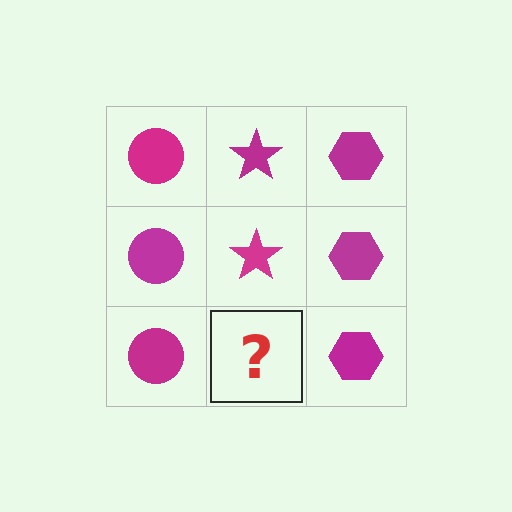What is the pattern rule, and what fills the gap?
The rule is that each column has a consistent shape. The gap should be filled with a magenta star.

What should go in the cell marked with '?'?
The missing cell should contain a magenta star.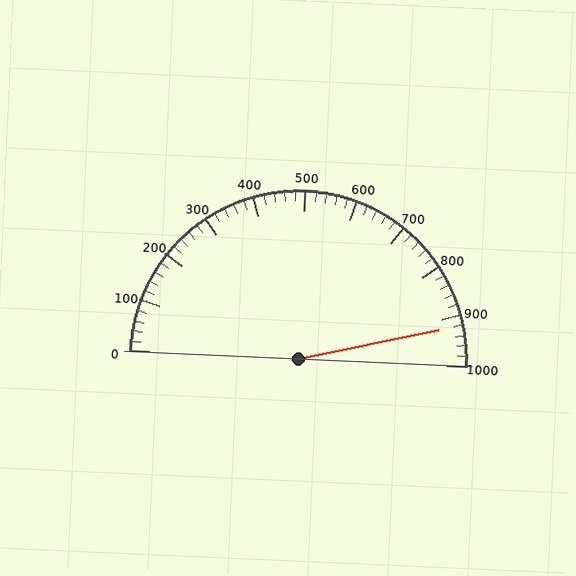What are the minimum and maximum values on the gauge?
The gauge ranges from 0 to 1000.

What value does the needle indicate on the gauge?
The needle indicates approximately 920.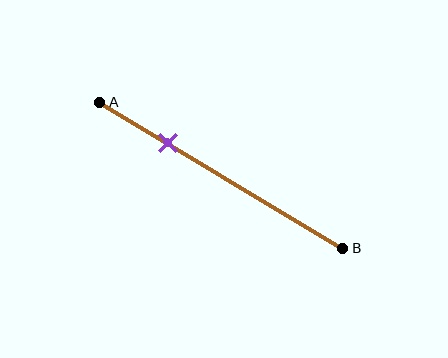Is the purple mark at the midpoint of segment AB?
No, the mark is at about 30% from A, not at the 50% midpoint.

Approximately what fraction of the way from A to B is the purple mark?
The purple mark is approximately 30% of the way from A to B.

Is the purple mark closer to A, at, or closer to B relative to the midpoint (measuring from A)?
The purple mark is closer to point A than the midpoint of segment AB.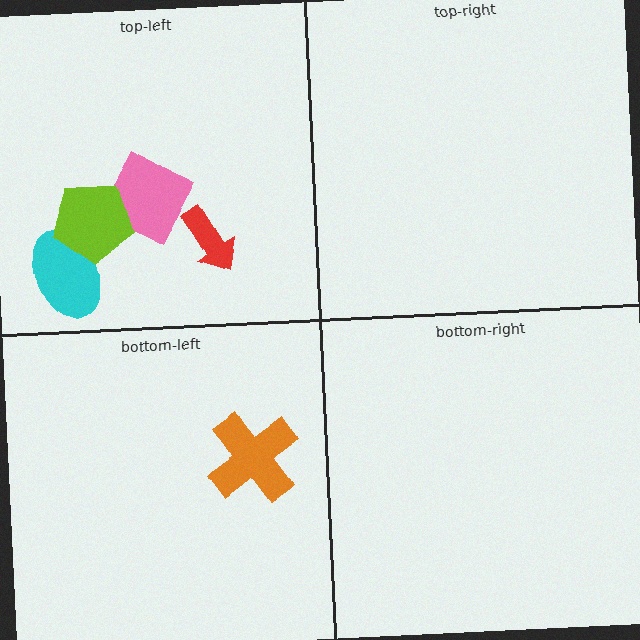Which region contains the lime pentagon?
The top-left region.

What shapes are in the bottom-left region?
The orange cross.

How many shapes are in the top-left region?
4.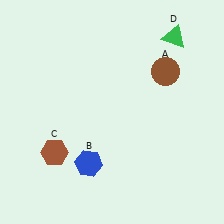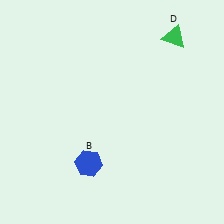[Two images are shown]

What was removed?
The brown circle (A), the brown hexagon (C) were removed in Image 2.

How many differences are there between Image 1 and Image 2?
There are 2 differences between the two images.